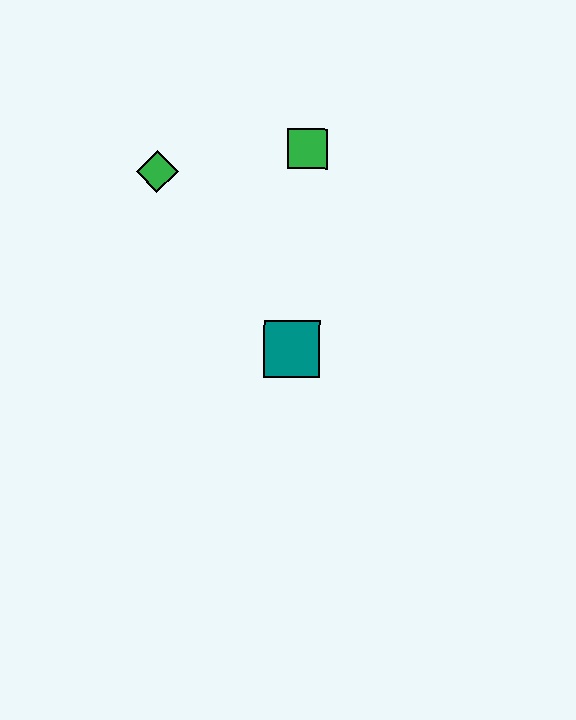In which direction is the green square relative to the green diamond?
The green square is to the right of the green diamond.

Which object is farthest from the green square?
The teal square is farthest from the green square.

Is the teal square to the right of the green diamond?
Yes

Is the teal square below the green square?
Yes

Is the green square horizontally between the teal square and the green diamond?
No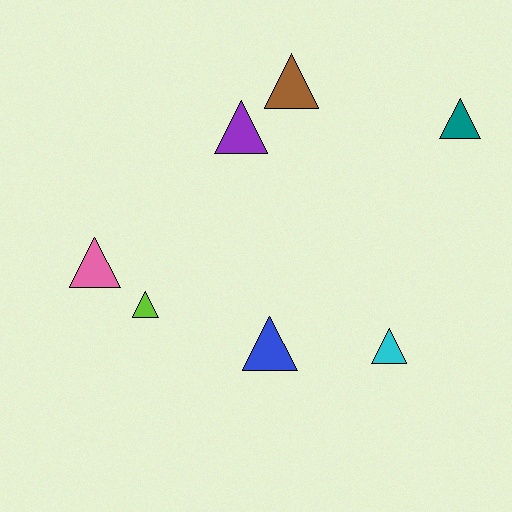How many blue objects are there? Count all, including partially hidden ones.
There is 1 blue object.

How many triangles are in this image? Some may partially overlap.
There are 7 triangles.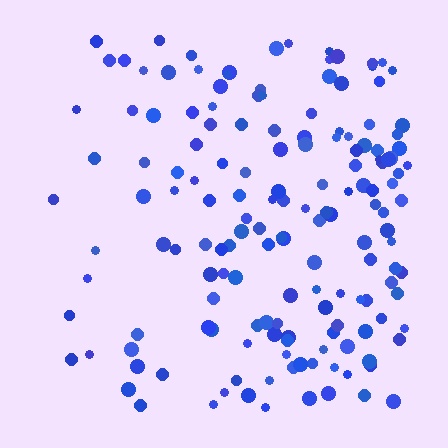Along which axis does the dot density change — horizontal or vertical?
Horizontal.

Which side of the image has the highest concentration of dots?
The right.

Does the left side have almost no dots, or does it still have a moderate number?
Still a moderate number, just noticeably fewer than the right.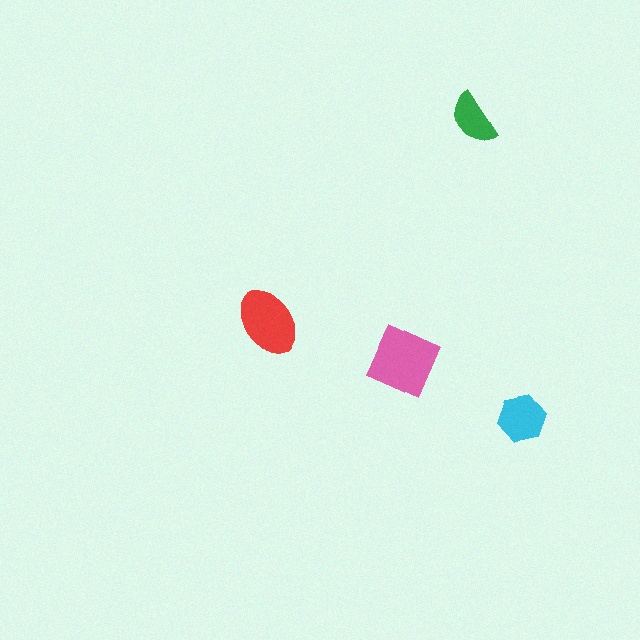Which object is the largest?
The pink diamond.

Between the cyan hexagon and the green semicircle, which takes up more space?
The cyan hexagon.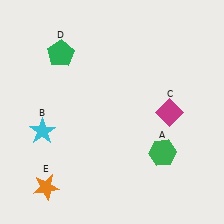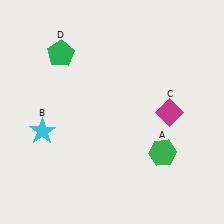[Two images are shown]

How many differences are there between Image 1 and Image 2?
There is 1 difference between the two images.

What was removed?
The orange star (E) was removed in Image 2.